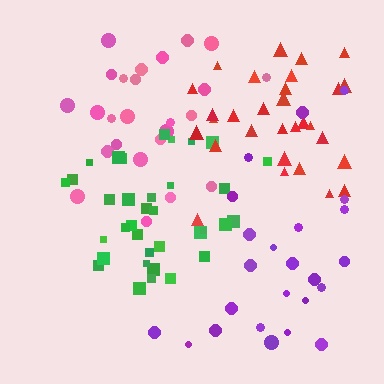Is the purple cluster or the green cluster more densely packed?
Green.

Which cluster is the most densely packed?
Green.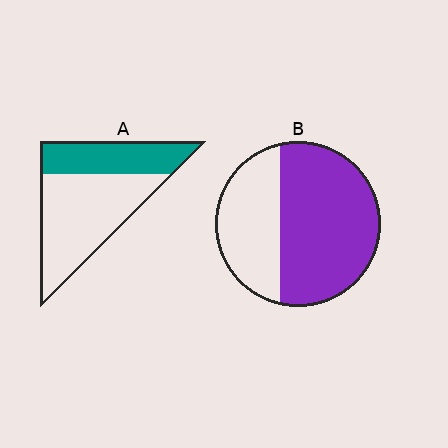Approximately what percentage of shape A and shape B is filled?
A is approximately 35% and B is approximately 65%.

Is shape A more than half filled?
No.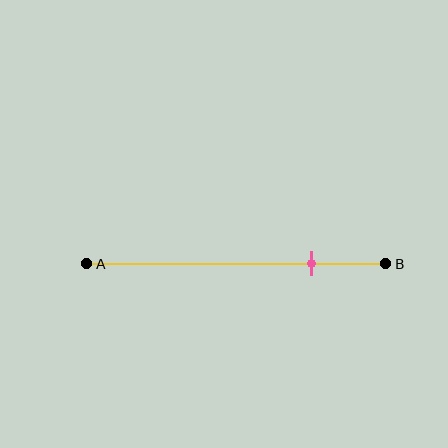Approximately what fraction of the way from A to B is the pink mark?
The pink mark is approximately 75% of the way from A to B.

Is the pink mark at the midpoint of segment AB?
No, the mark is at about 75% from A, not at the 50% midpoint.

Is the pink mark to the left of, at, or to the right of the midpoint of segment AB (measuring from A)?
The pink mark is to the right of the midpoint of segment AB.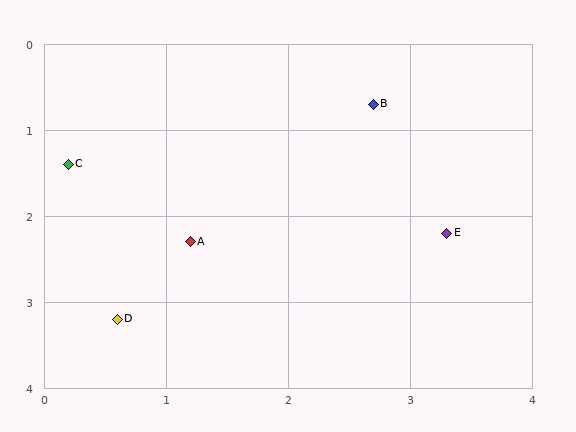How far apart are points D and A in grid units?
Points D and A are about 1.1 grid units apart.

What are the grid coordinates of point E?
Point E is at approximately (3.3, 2.2).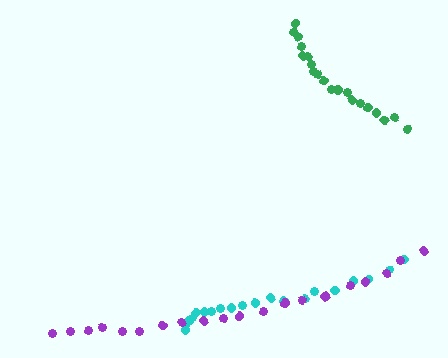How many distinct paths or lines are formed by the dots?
There are 3 distinct paths.